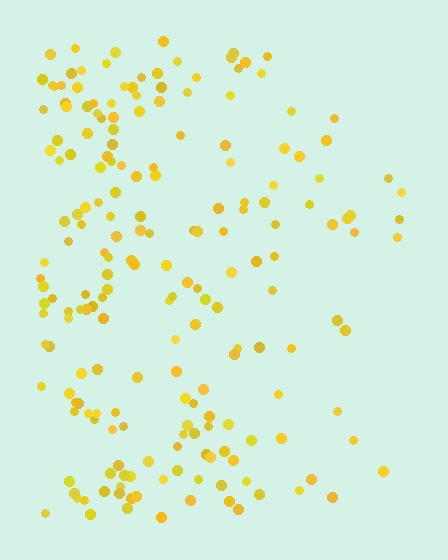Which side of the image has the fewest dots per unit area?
The right.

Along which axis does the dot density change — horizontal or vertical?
Horizontal.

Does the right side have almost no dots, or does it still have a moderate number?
Still a moderate number, just noticeably fewer than the left.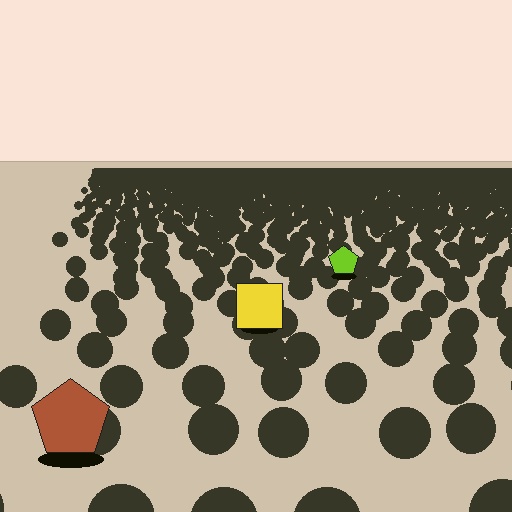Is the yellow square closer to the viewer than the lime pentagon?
Yes. The yellow square is closer — you can tell from the texture gradient: the ground texture is coarser near it.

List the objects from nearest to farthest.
From nearest to farthest: the brown pentagon, the yellow square, the lime pentagon.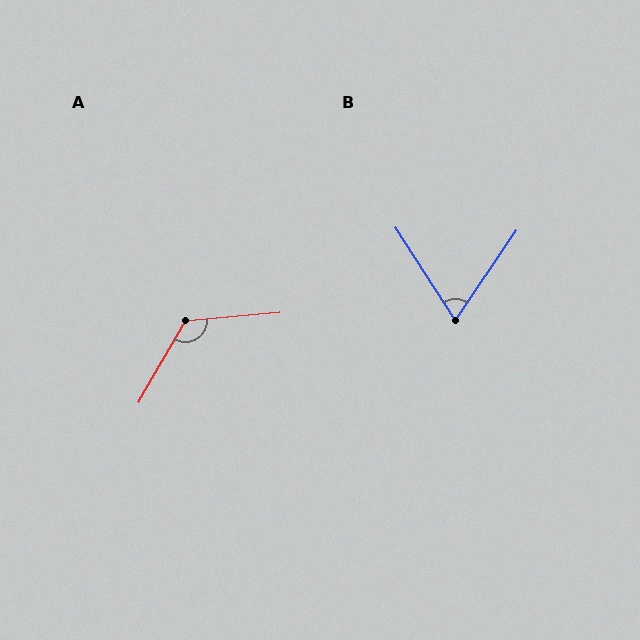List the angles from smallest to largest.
B (67°), A (125°).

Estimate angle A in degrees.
Approximately 125 degrees.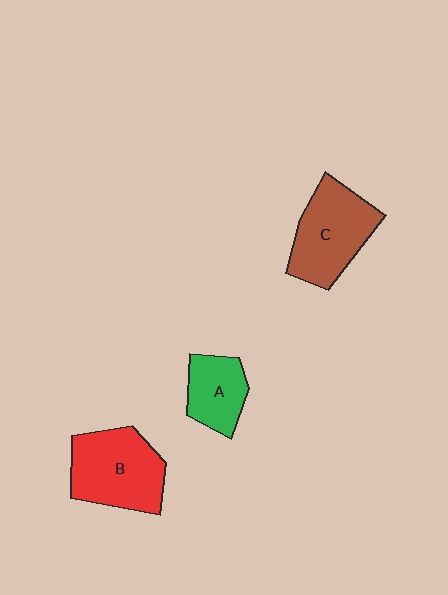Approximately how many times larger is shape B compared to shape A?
Approximately 1.7 times.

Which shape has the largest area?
Shape B (red).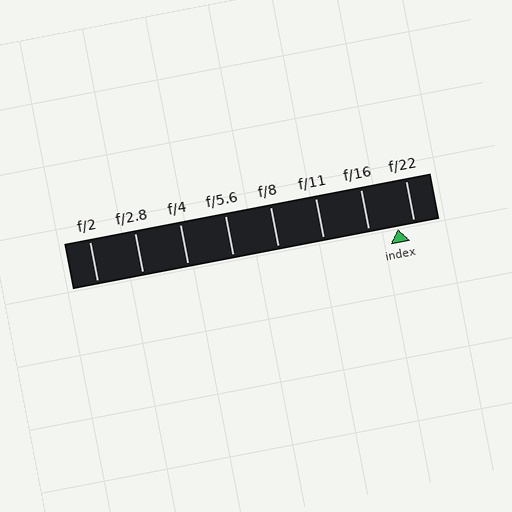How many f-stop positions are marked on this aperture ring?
There are 8 f-stop positions marked.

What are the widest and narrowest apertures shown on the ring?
The widest aperture shown is f/2 and the narrowest is f/22.